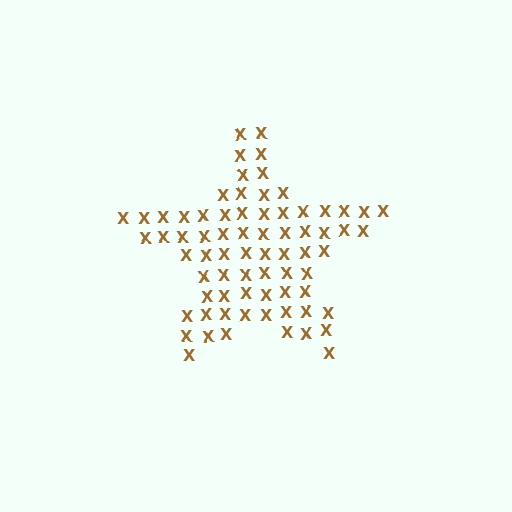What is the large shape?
The large shape is a star.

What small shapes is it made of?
It is made of small letter X's.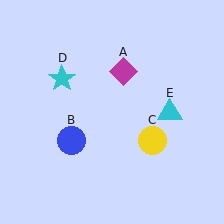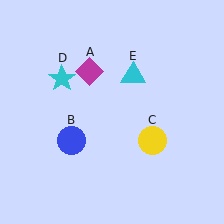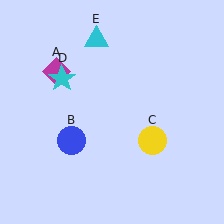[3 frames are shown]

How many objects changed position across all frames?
2 objects changed position: magenta diamond (object A), cyan triangle (object E).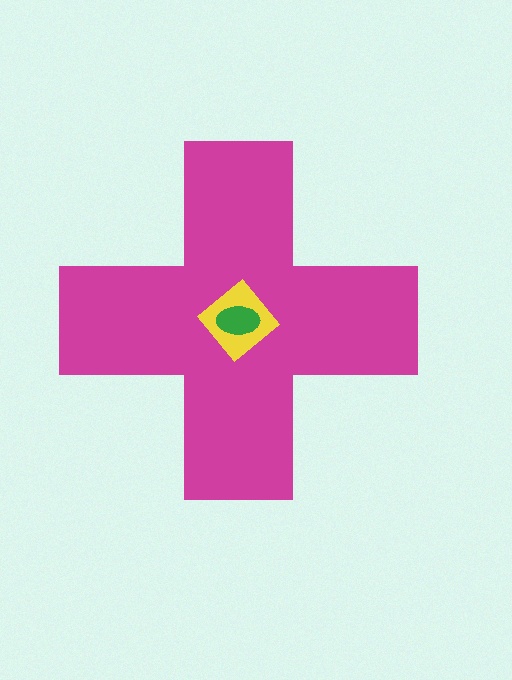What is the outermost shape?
The magenta cross.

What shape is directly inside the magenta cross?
The yellow diamond.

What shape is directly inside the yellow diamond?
The green ellipse.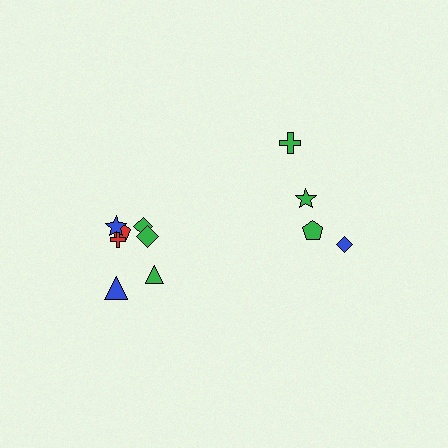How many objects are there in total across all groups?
There are 11 objects.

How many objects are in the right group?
There are 4 objects.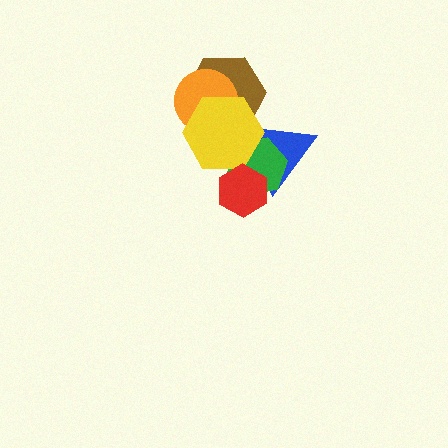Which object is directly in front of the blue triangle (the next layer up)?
The green hexagon is directly in front of the blue triangle.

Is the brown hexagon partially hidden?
Yes, it is partially covered by another shape.